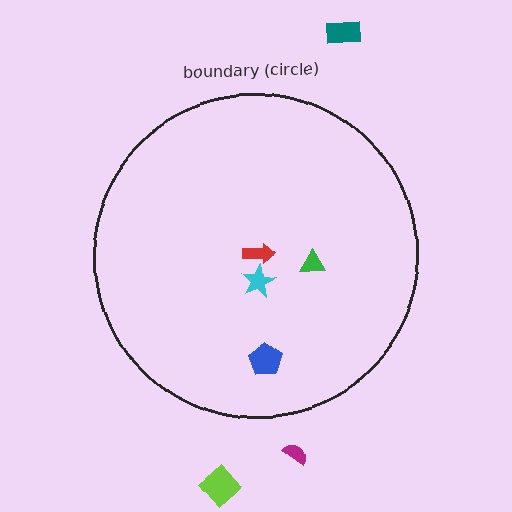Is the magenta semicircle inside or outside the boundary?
Outside.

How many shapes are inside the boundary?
4 inside, 3 outside.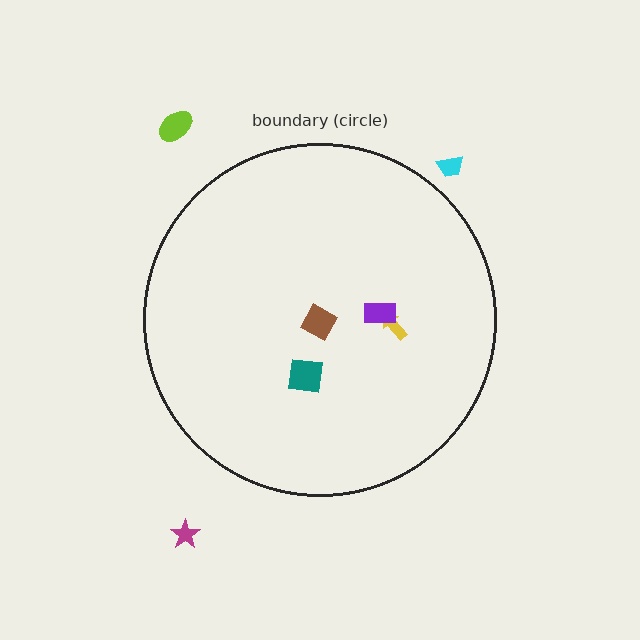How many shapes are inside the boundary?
4 inside, 3 outside.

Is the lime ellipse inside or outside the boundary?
Outside.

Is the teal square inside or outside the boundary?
Inside.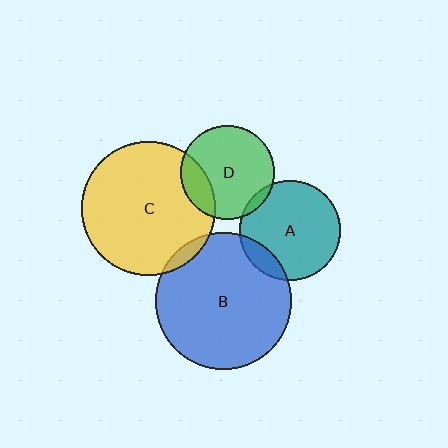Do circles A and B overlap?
Yes.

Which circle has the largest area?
Circle B (blue).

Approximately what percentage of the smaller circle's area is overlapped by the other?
Approximately 15%.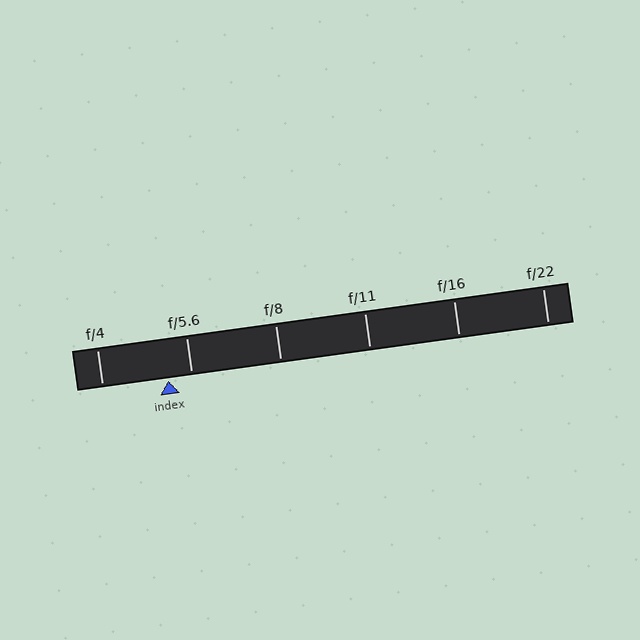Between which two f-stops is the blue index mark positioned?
The index mark is between f/4 and f/5.6.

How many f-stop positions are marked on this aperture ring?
There are 6 f-stop positions marked.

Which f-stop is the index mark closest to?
The index mark is closest to f/5.6.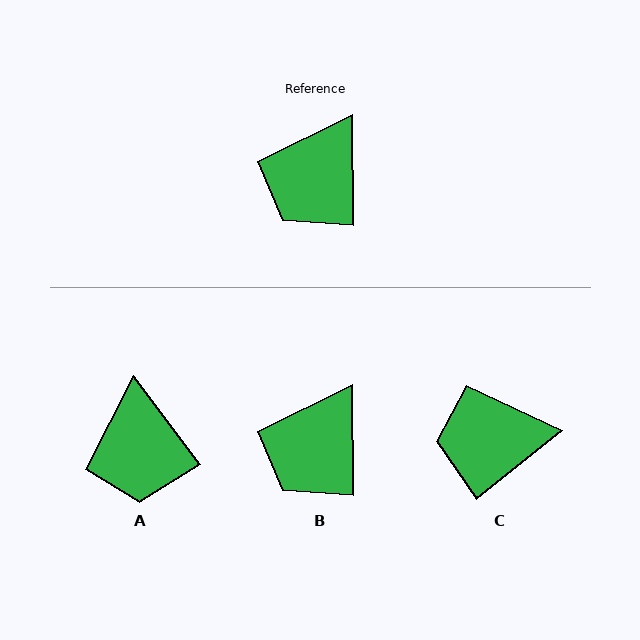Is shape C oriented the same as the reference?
No, it is off by about 52 degrees.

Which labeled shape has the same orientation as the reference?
B.